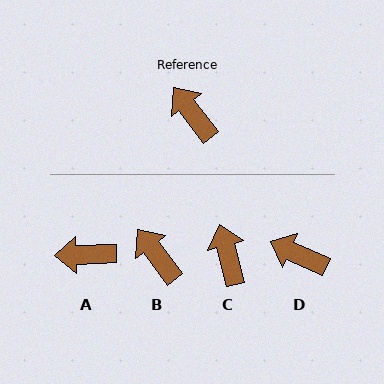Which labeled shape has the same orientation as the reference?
B.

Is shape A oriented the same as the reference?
No, it is off by about 55 degrees.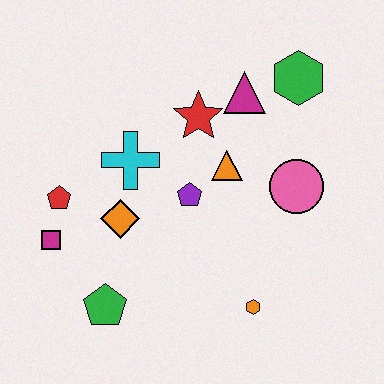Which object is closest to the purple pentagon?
The orange triangle is closest to the purple pentagon.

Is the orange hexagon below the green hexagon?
Yes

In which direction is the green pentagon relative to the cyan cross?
The green pentagon is below the cyan cross.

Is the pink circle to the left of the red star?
No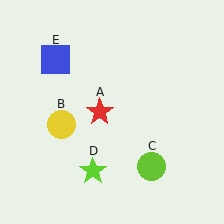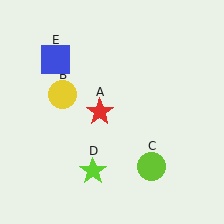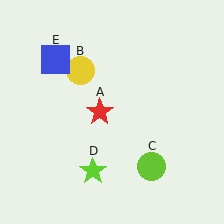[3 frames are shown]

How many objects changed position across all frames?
1 object changed position: yellow circle (object B).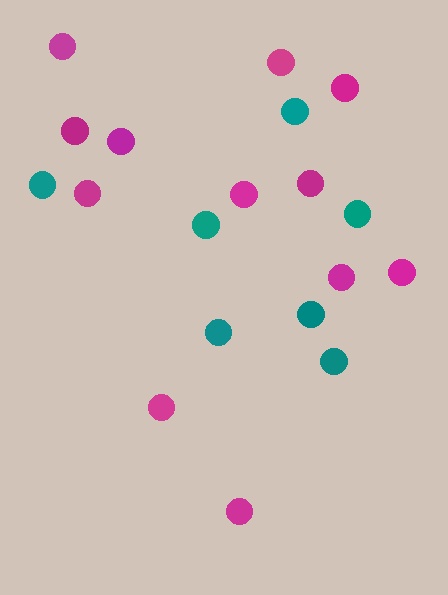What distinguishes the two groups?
There are 2 groups: one group of teal circles (7) and one group of magenta circles (12).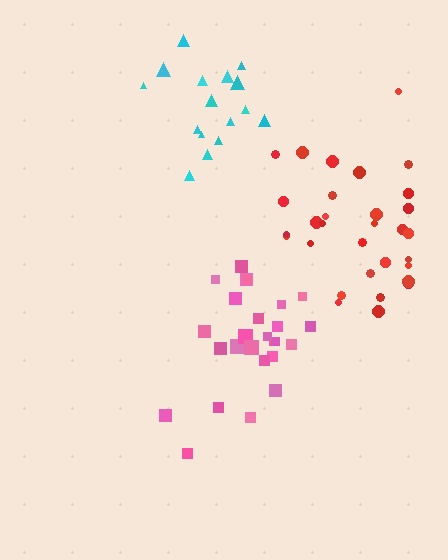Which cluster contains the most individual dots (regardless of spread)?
Red (32).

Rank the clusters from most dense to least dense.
pink, red, cyan.